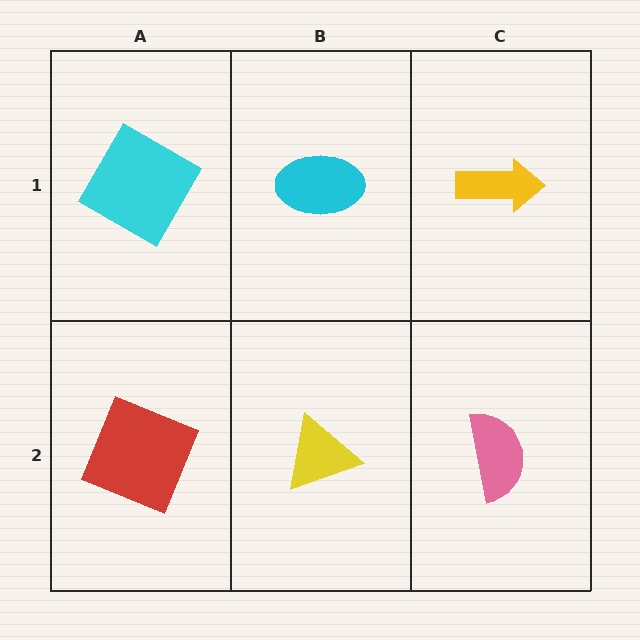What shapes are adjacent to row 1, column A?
A red square (row 2, column A), a cyan ellipse (row 1, column B).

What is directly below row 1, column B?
A yellow triangle.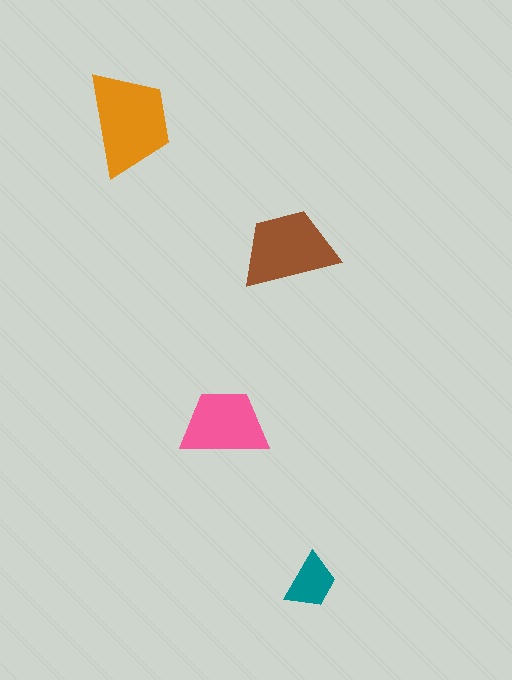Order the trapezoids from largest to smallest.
the orange one, the brown one, the pink one, the teal one.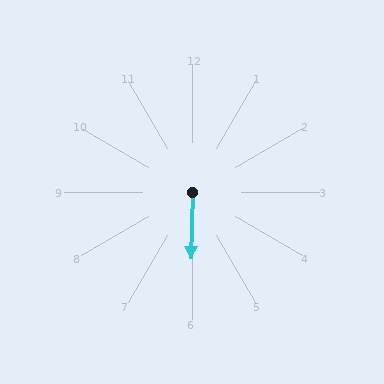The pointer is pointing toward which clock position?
Roughly 6 o'clock.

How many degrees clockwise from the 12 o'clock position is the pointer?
Approximately 181 degrees.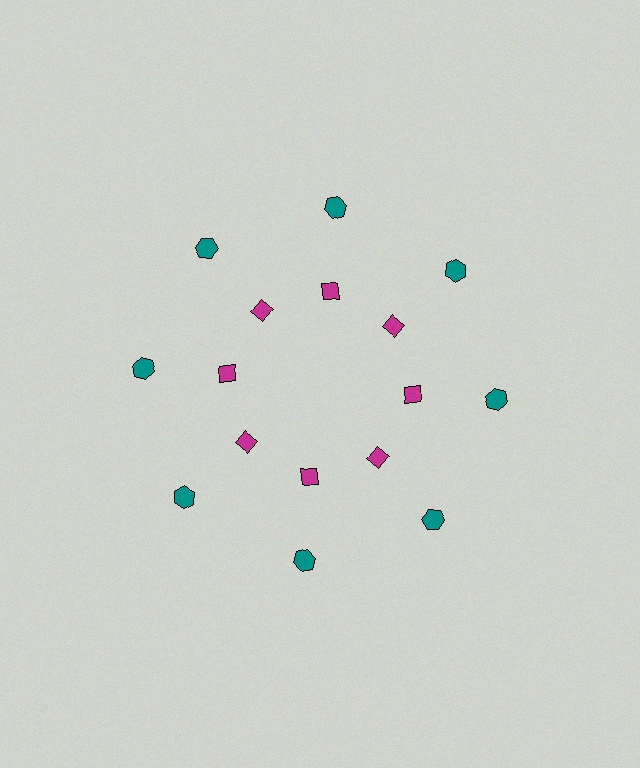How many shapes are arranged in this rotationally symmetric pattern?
There are 16 shapes, arranged in 8 groups of 2.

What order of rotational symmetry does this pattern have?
This pattern has 8-fold rotational symmetry.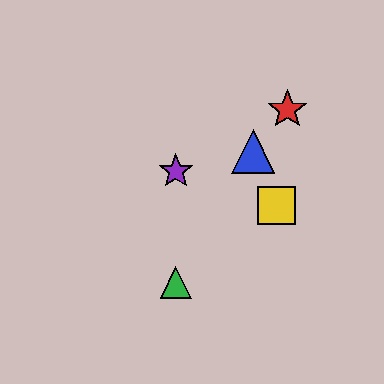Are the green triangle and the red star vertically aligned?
No, the green triangle is at x≈176 and the red star is at x≈287.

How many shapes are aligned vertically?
2 shapes (the green triangle, the purple star) are aligned vertically.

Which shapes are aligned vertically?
The green triangle, the purple star are aligned vertically.